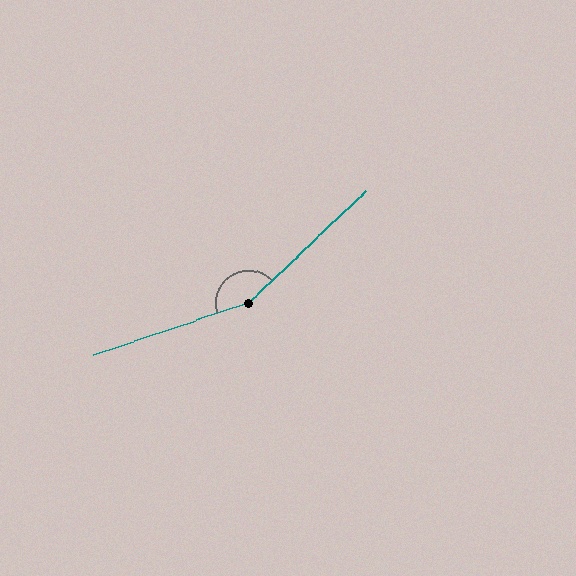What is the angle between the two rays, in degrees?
Approximately 155 degrees.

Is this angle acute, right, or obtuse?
It is obtuse.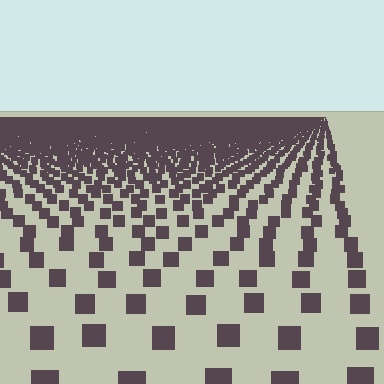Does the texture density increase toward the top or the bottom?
Density increases toward the top.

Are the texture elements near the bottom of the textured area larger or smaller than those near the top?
Larger. Near the bottom, elements are closer to the viewer and appear at a bigger on-screen size.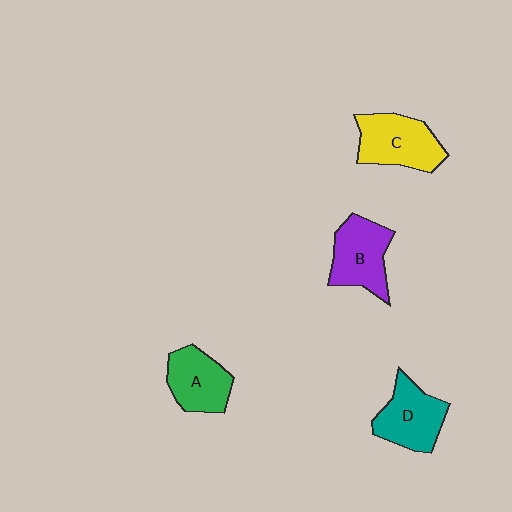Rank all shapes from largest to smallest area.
From largest to smallest: C (yellow), B (purple), D (teal), A (green).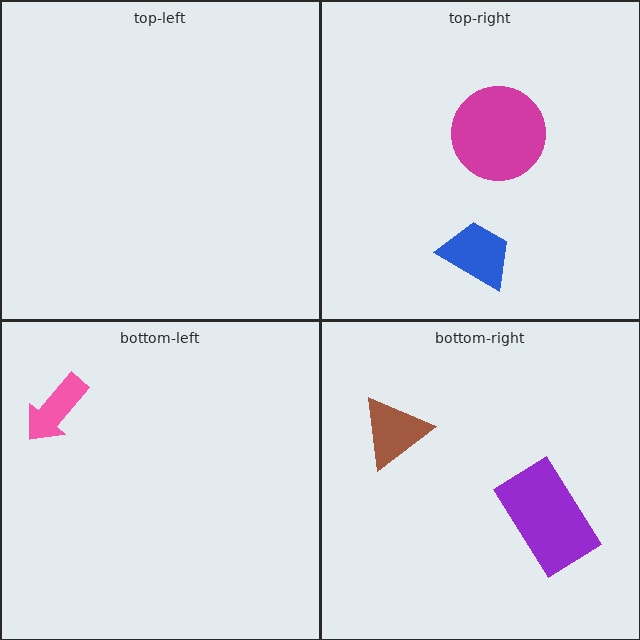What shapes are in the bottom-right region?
The brown triangle, the purple rectangle.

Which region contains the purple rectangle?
The bottom-right region.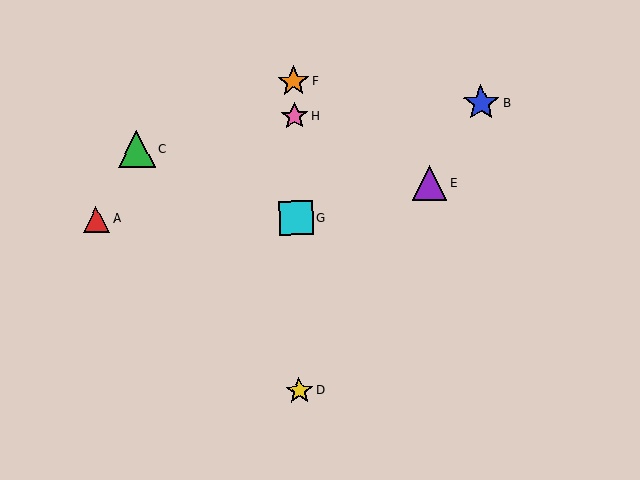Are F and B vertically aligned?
No, F is at x≈294 and B is at x≈481.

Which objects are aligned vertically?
Objects D, F, G, H are aligned vertically.